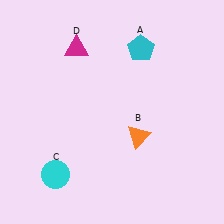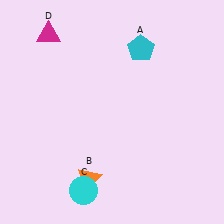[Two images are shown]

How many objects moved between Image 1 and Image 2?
3 objects moved between the two images.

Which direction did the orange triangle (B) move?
The orange triangle (B) moved left.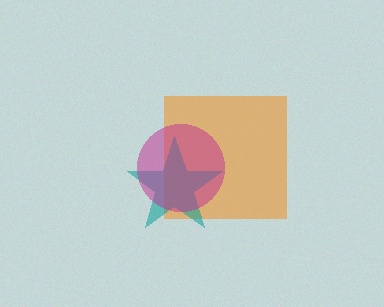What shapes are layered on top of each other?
The layered shapes are: an orange square, a teal star, a magenta circle.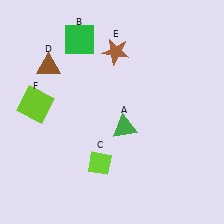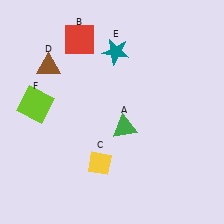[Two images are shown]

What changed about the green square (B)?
In Image 1, B is green. In Image 2, it changed to red.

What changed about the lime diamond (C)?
In Image 1, C is lime. In Image 2, it changed to yellow.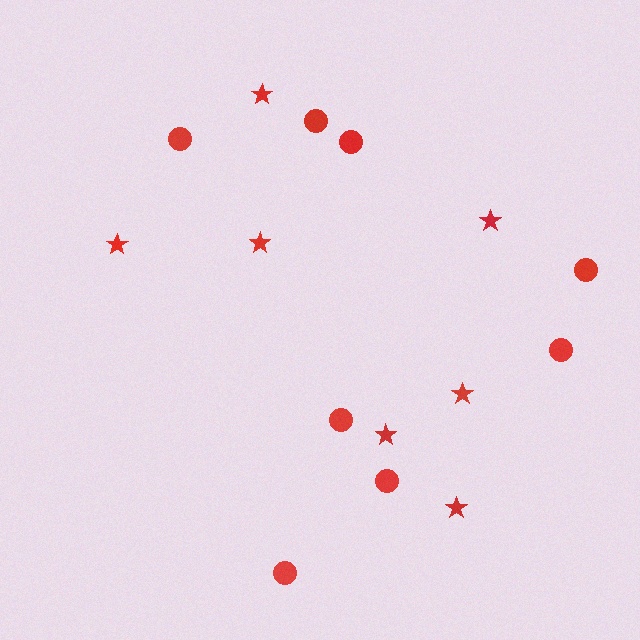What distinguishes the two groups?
There are 2 groups: one group of circles (8) and one group of stars (7).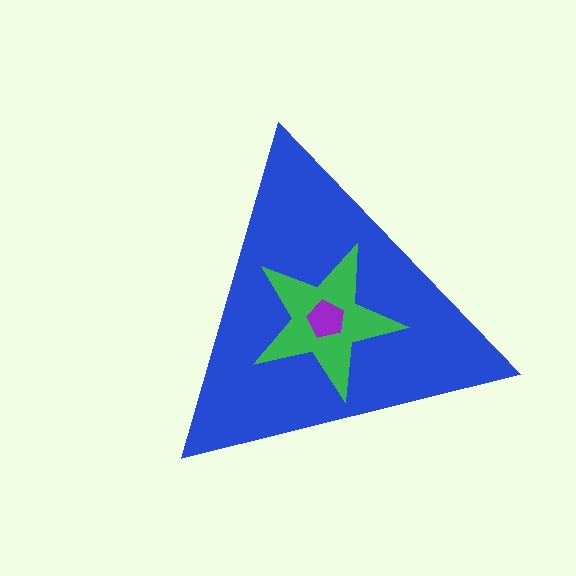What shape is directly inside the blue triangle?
The green star.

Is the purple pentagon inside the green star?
Yes.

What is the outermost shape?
The blue triangle.